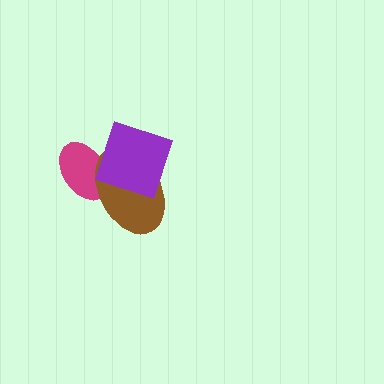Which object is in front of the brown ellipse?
The purple diamond is in front of the brown ellipse.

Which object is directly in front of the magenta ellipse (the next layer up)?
The brown ellipse is directly in front of the magenta ellipse.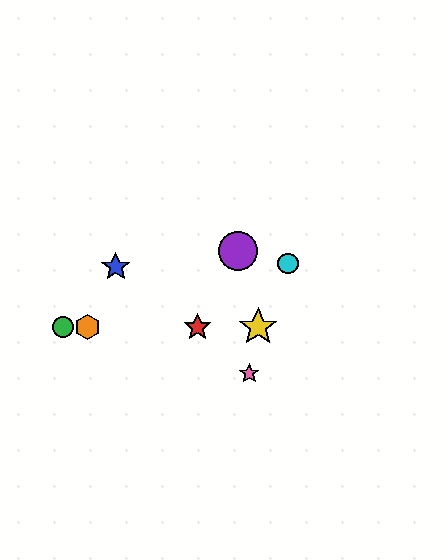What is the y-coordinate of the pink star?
The pink star is at y≈373.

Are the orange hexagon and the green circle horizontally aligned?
Yes, both are at y≈327.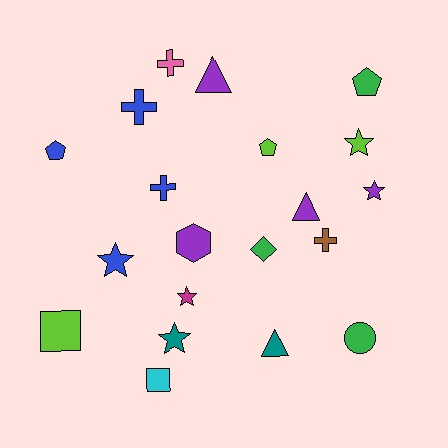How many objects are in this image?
There are 20 objects.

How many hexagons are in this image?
There is 1 hexagon.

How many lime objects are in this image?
There are 3 lime objects.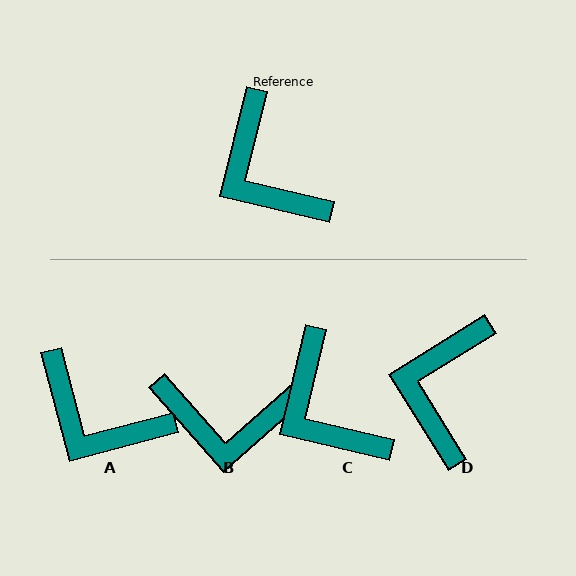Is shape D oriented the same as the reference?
No, it is off by about 45 degrees.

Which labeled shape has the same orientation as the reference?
C.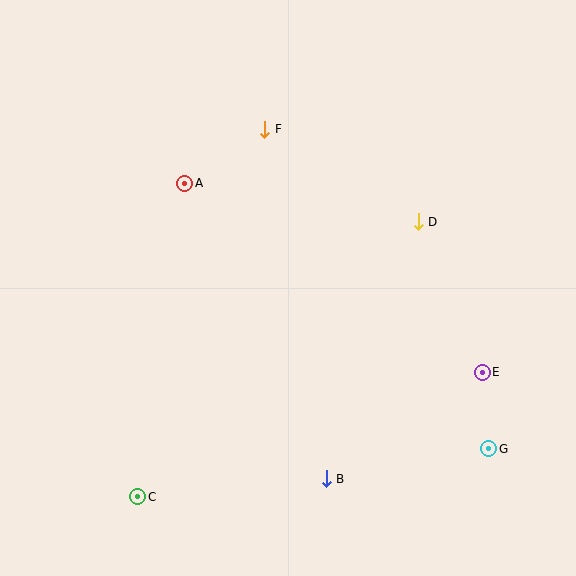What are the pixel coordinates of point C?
Point C is at (138, 497).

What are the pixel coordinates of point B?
Point B is at (326, 479).